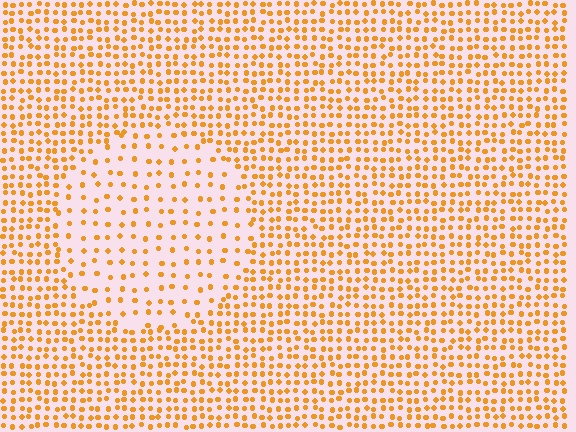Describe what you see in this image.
The image contains small orange elements arranged at two different densities. A circle-shaped region is visible where the elements are less densely packed than the surrounding area.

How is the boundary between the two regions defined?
The boundary is defined by a change in element density (approximately 2.2x ratio). All elements are the same color, size, and shape.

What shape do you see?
I see a circle.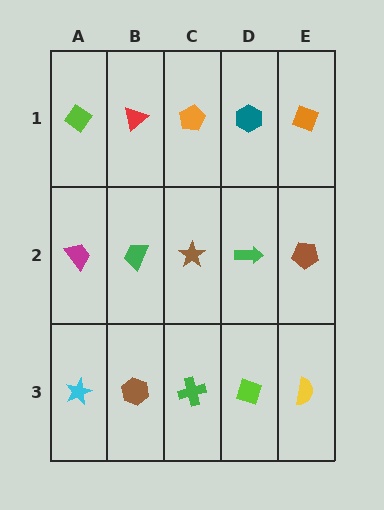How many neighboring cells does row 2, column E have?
3.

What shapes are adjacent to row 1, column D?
A green arrow (row 2, column D), an orange pentagon (row 1, column C), an orange diamond (row 1, column E).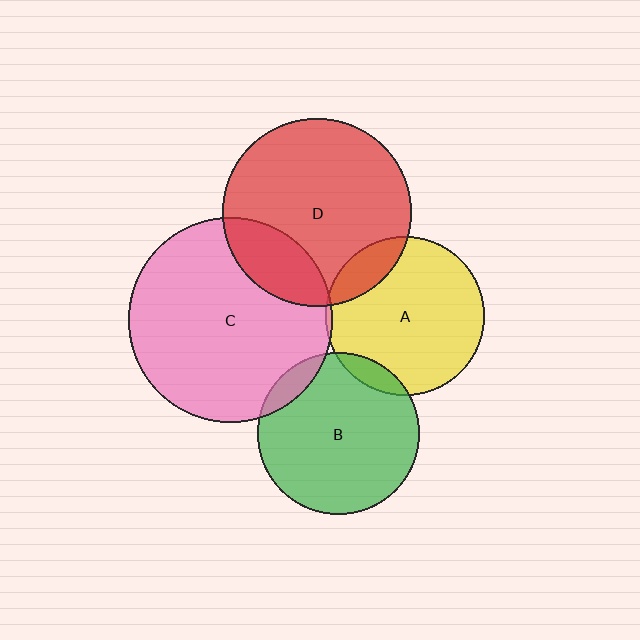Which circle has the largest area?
Circle C (pink).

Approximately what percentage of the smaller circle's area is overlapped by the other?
Approximately 5%.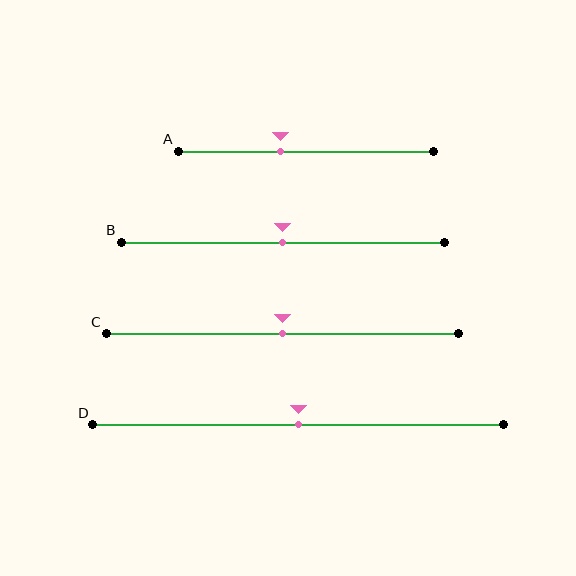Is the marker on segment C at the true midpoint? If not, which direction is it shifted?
Yes, the marker on segment C is at the true midpoint.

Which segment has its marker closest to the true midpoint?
Segment B has its marker closest to the true midpoint.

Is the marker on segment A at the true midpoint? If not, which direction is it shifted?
No, the marker on segment A is shifted to the left by about 10% of the segment length.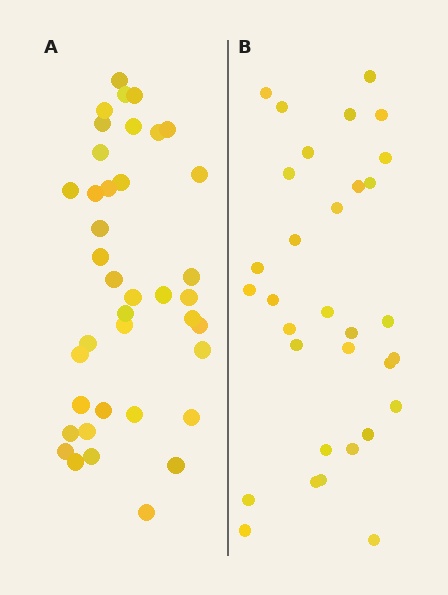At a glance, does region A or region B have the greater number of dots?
Region A (the left region) has more dots.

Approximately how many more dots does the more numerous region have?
Region A has roughly 8 or so more dots than region B.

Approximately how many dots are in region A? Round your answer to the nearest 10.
About 40 dots. (The exact count is 39, which rounds to 40.)